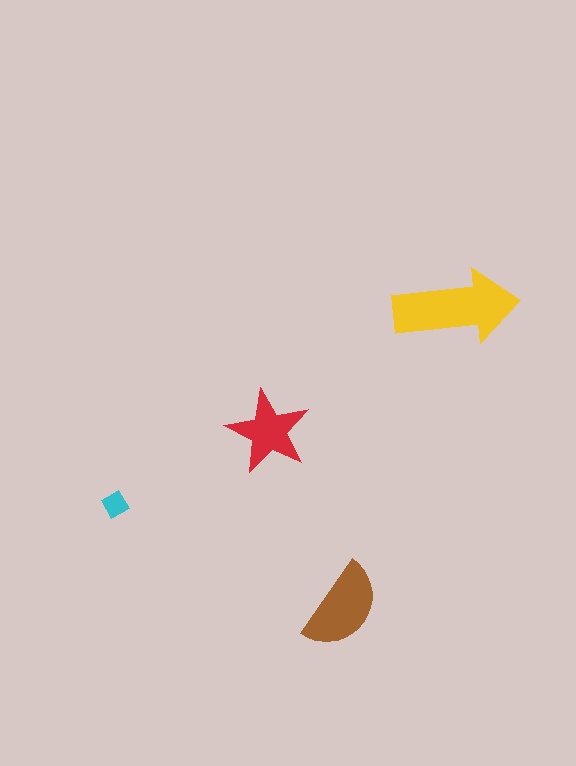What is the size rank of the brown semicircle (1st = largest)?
2nd.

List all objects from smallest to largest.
The cyan diamond, the red star, the brown semicircle, the yellow arrow.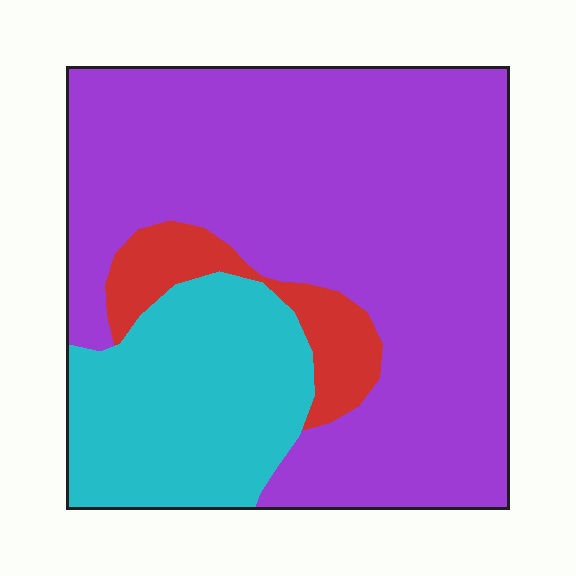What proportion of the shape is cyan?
Cyan covers 24% of the shape.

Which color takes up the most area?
Purple, at roughly 65%.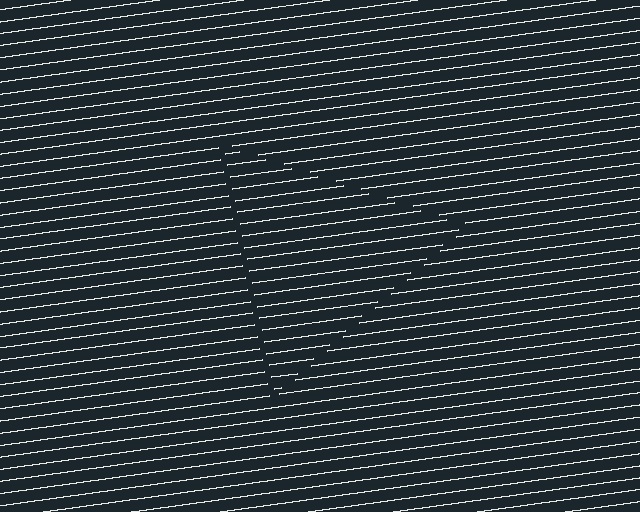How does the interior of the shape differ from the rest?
The interior of the shape contains the same grating, shifted by half a period — the contour is defined by the phase discontinuity where line-ends from the inner and outer gratings abut.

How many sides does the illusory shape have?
3 sides — the line-ends trace a triangle.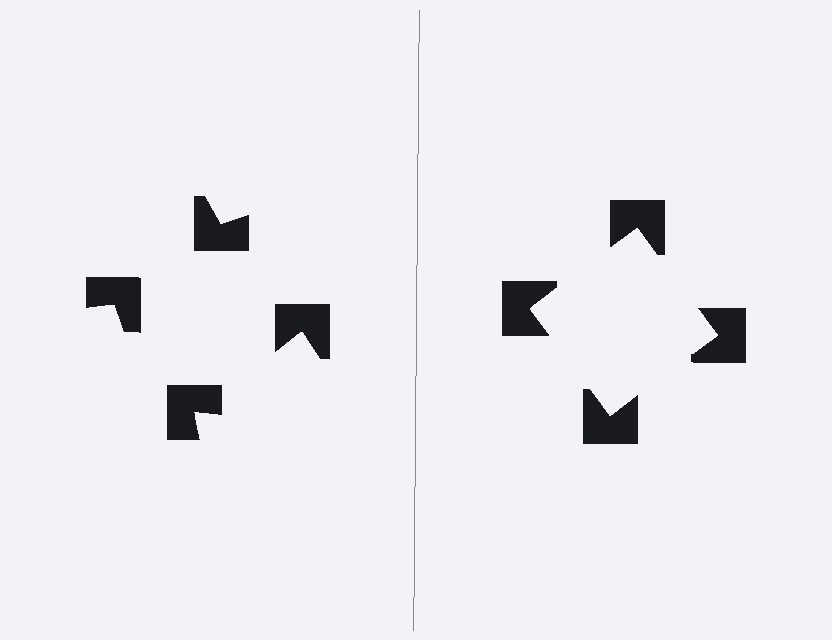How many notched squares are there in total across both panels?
8 — 4 on each side.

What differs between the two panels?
The notched squares are positioned identically on both sides; only the wedge orientations differ. On the right they align to a square; on the left they are misaligned.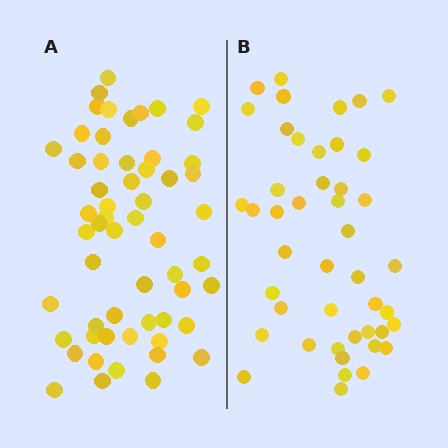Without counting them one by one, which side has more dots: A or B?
Region A (the left region) has more dots.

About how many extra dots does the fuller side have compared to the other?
Region A has roughly 12 or so more dots than region B.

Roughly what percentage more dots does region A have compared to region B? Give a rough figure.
About 25% more.